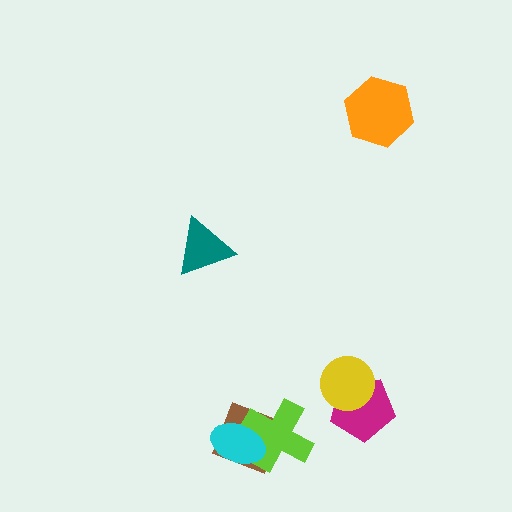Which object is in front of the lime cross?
The cyan ellipse is in front of the lime cross.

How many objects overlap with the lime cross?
2 objects overlap with the lime cross.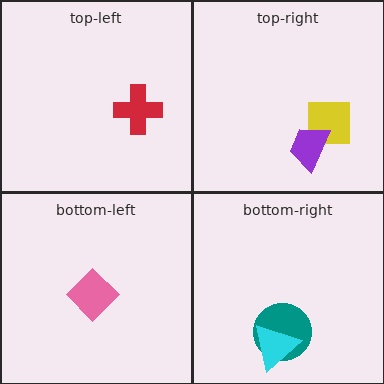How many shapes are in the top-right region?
2.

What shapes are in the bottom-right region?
The teal circle, the cyan triangle.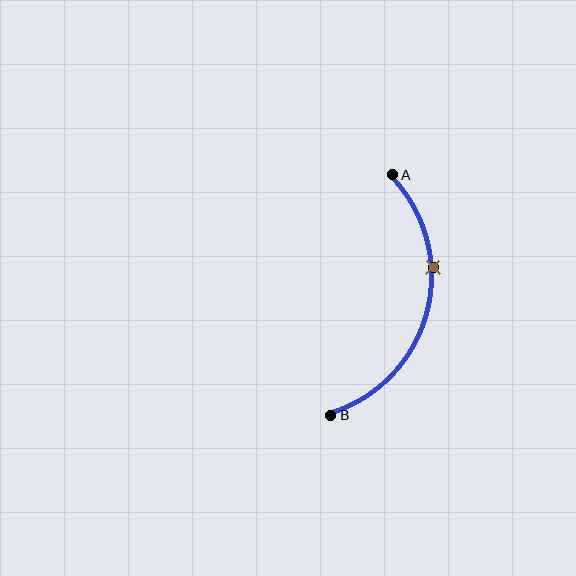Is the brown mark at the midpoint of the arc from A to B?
No. The brown mark lies on the arc but is closer to endpoint A. The arc midpoint would be at the point on the curve equidistant along the arc from both A and B.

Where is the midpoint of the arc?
The arc midpoint is the point on the curve farthest from the straight line joining A and B. It sits to the right of that line.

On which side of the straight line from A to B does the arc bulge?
The arc bulges to the right of the straight line connecting A and B.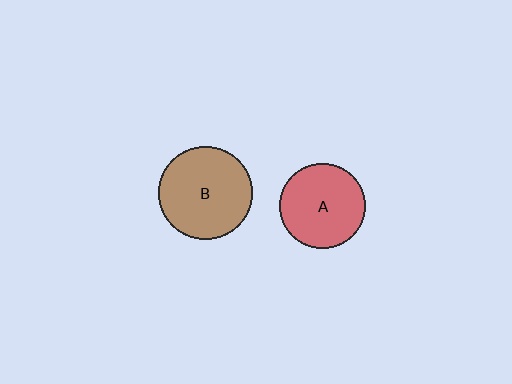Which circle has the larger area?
Circle B (brown).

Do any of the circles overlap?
No, none of the circles overlap.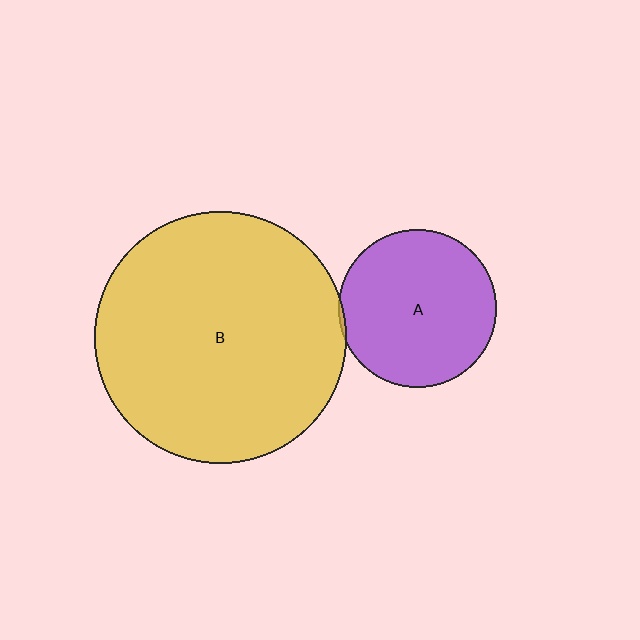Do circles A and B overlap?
Yes.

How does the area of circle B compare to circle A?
Approximately 2.5 times.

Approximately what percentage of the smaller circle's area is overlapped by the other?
Approximately 5%.